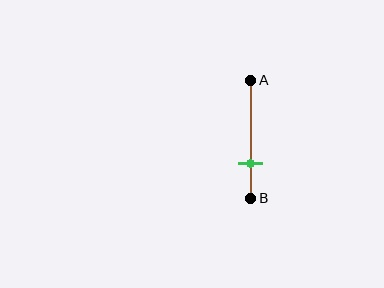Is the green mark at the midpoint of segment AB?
No, the mark is at about 70% from A, not at the 50% midpoint.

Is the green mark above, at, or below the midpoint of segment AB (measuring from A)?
The green mark is below the midpoint of segment AB.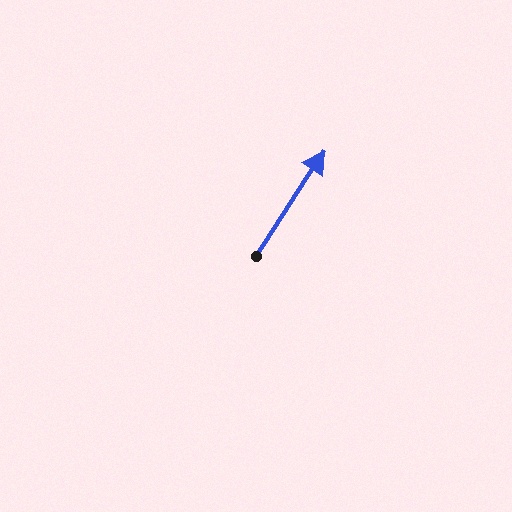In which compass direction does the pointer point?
Northeast.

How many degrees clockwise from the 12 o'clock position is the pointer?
Approximately 33 degrees.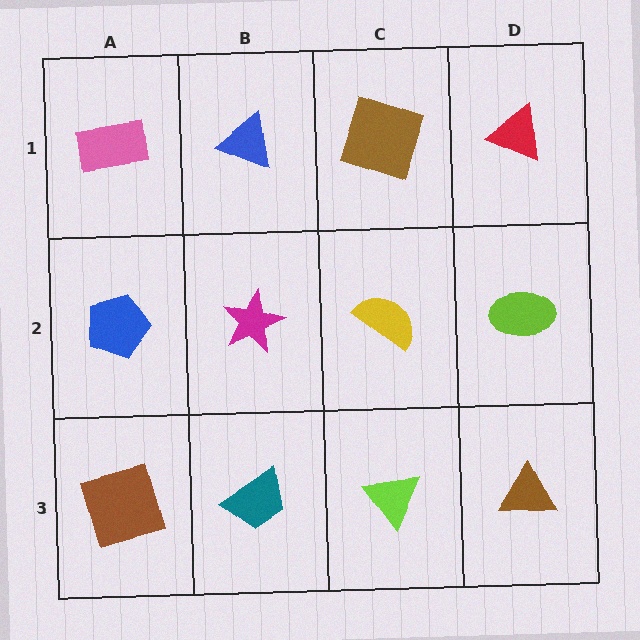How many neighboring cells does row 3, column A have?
2.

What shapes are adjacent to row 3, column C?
A yellow semicircle (row 2, column C), a teal trapezoid (row 3, column B), a brown triangle (row 3, column D).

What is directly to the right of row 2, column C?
A lime ellipse.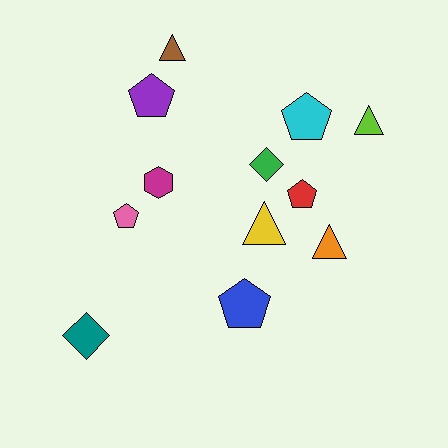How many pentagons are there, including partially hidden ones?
There are 5 pentagons.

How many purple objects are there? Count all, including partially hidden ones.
There is 1 purple object.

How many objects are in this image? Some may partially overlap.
There are 12 objects.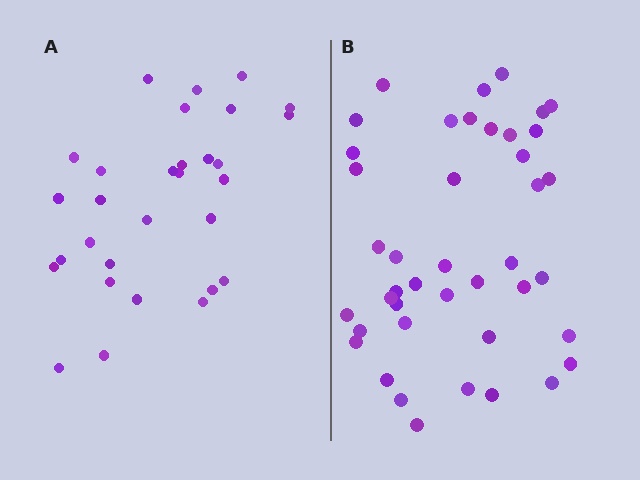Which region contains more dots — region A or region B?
Region B (the right region) has more dots.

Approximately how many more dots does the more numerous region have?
Region B has roughly 12 or so more dots than region A.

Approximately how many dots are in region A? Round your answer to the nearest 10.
About 30 dots.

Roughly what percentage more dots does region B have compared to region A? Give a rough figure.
About 40% more.